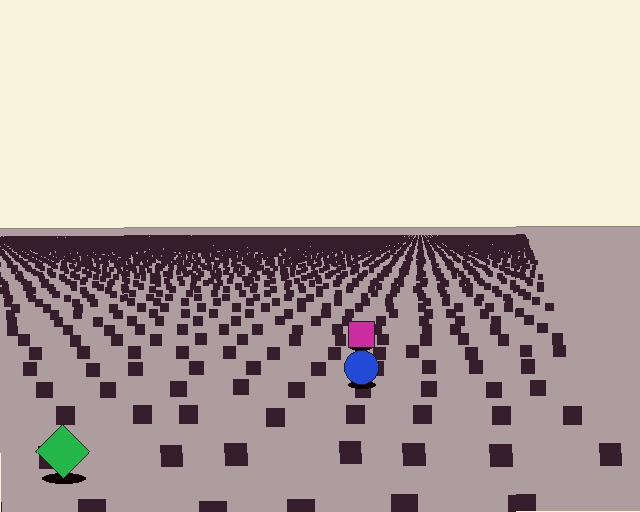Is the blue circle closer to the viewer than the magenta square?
Yes. The blue circle is closer — you can tell from the texture gradient: the ground texture is coarser near it.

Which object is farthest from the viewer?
The magenta square is farthest from the viewer. It appears smaller and the ground texture around it is denser.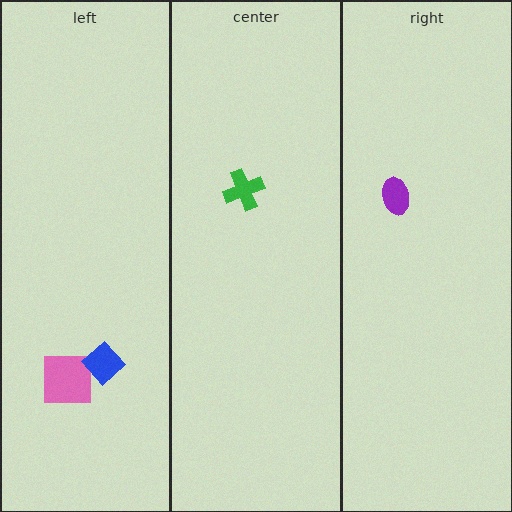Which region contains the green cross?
The center region.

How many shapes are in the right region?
1.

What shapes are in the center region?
The green cross.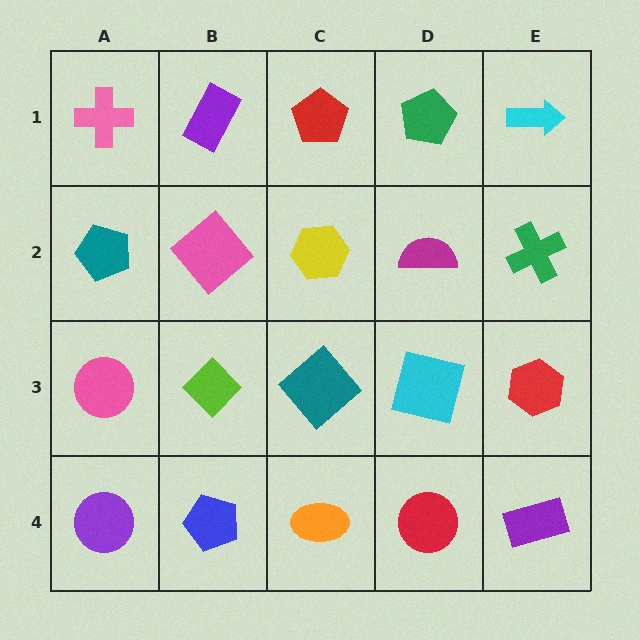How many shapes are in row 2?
5 shapes.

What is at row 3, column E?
A red hexagon.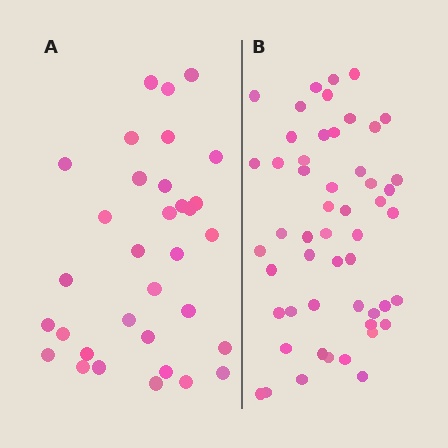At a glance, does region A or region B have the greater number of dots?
Region B (the right region) has more dots.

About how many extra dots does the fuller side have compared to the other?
Region B has approximately 20 more dots than region A.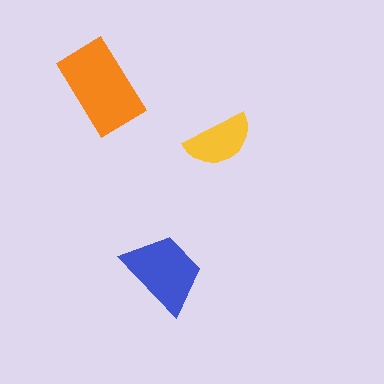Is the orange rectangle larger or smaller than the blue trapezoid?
Larger.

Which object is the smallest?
The yellow semicircle.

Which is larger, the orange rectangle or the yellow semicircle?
The orange rectangle.